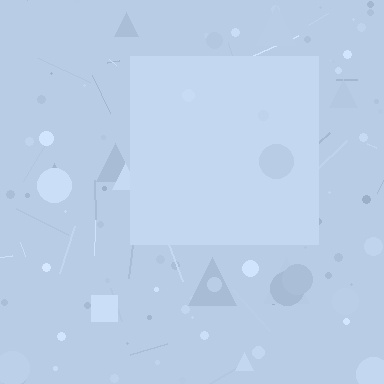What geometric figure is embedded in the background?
A square is embedded in the background.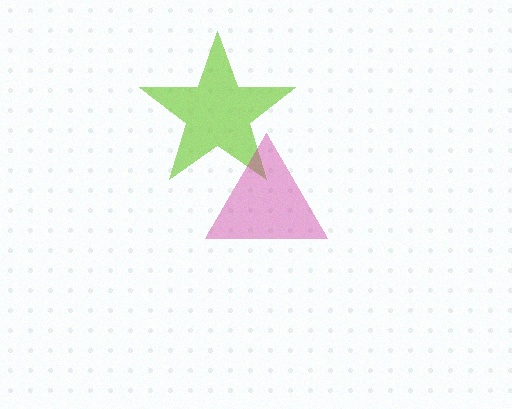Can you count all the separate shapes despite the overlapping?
Yes, there are 2 separate shapes.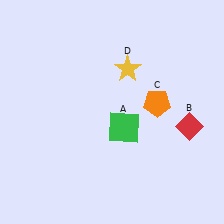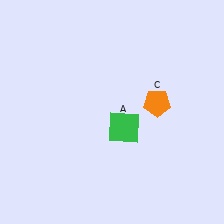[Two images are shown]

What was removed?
The yellow star (D), the red diamond (B) were removed in Image 2.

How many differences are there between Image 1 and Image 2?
There are 2 differences between the two images.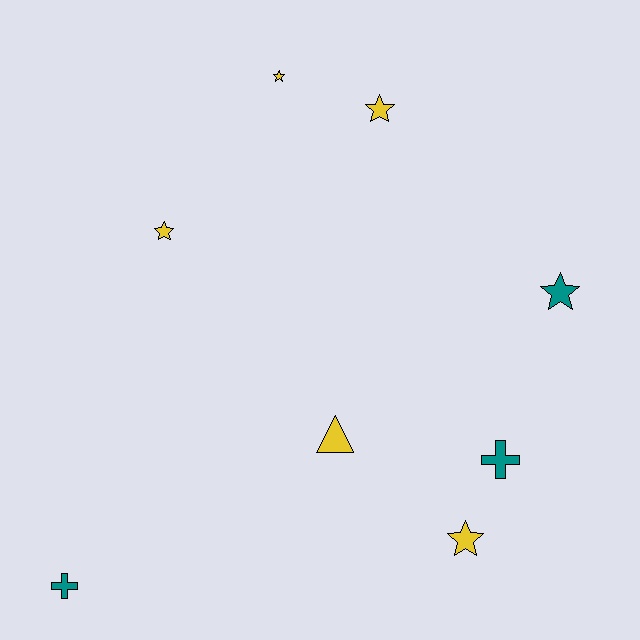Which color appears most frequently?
Yellow, with 5 objects.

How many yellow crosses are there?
There are no yellow crosses.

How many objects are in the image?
There are 8 objects.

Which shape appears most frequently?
Star, with 5 objects.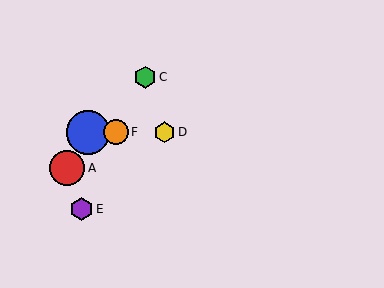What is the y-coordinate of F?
Object F is at y≈132.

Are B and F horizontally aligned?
Yes, both are at y≈132.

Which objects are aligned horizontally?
Objects B, D, F are aligned horizontally.